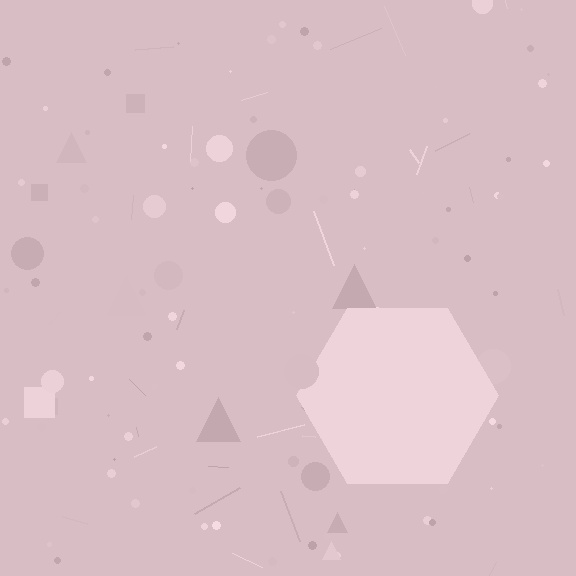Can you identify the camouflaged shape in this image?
The camouflaged shape is a hexagon.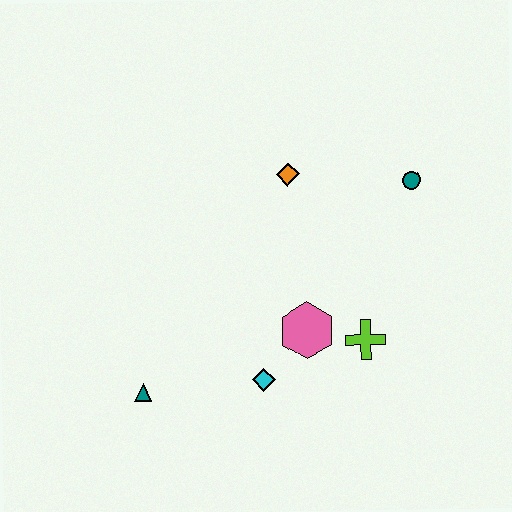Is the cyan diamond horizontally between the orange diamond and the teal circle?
No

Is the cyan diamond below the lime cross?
Yes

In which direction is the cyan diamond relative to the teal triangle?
The cyan diamond is to the right of the teal triangle.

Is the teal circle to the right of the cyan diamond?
Yes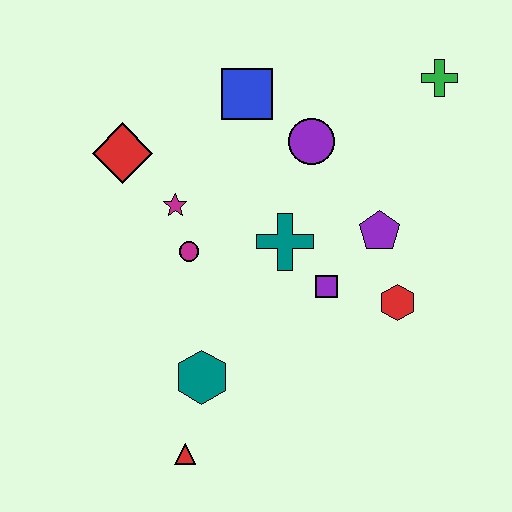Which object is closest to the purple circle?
The blue square is closest to the purple circle.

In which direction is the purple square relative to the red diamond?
The purple square is to the right of the red diamond.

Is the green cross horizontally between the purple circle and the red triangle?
No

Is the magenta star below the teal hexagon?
No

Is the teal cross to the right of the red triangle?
Yes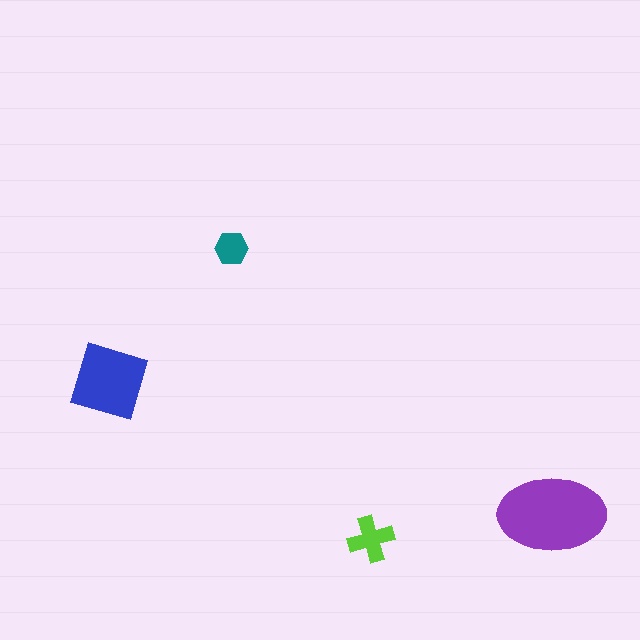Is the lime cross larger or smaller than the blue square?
Smaller.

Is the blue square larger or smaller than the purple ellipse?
Smaller.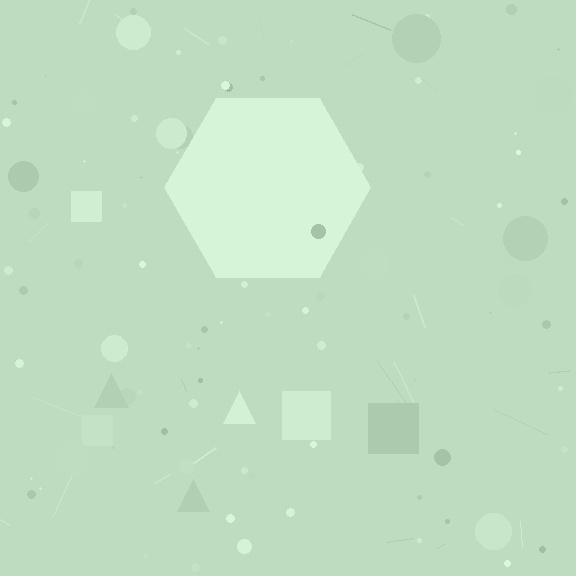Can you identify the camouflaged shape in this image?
The camouflaged shape is a hexagon.